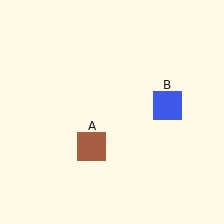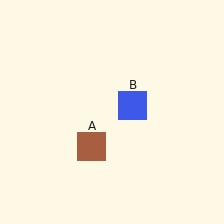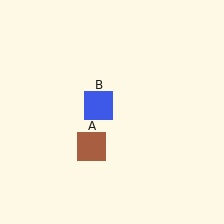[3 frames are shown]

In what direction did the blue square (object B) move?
The blue square (object B) moved left.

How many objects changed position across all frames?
1 object changed position: blue square (object B).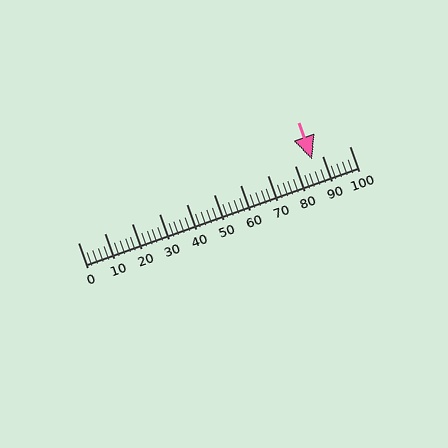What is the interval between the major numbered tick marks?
The major tick marks are spaced 10 units apart.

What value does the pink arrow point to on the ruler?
The pink arrow points to approximately 86.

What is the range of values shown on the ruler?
The ruler shows values from 0 to 100.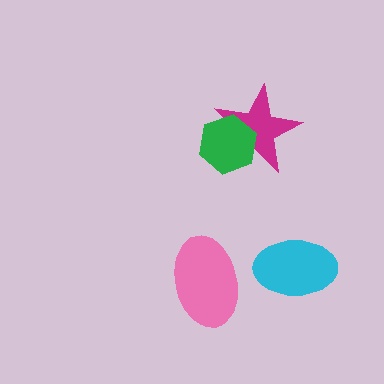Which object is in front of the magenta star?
The green hexagon is in front of the magenta star.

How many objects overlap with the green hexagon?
1 object overlaps with the green hexagon.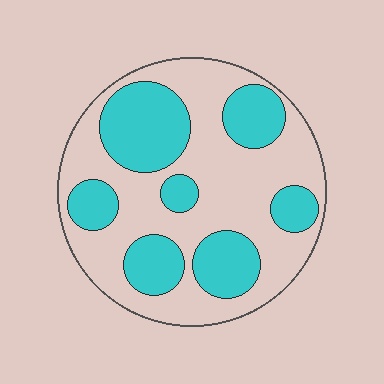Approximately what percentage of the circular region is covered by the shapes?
Approximately 40%.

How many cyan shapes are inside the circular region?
7.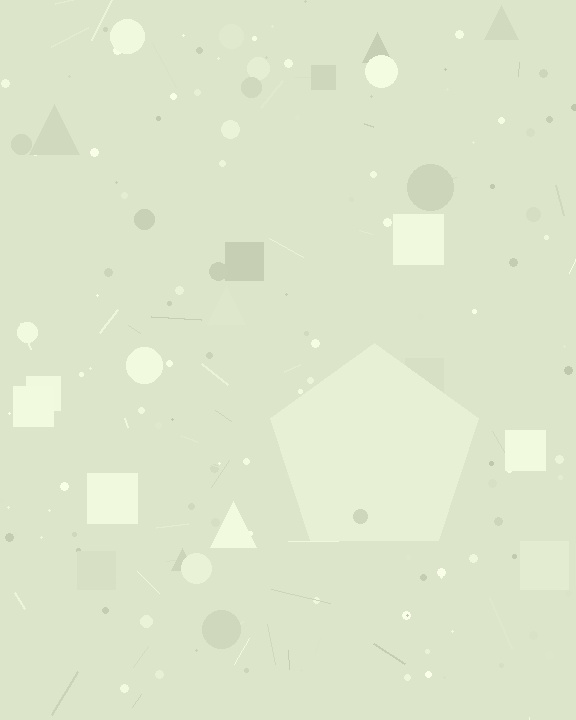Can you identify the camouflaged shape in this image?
The camouflaged shape is a pentagon.